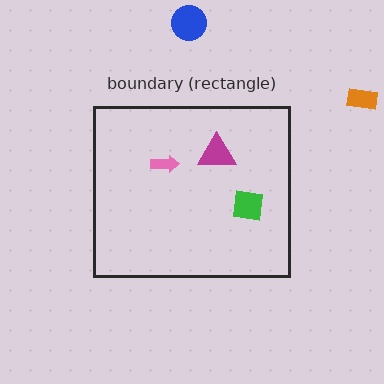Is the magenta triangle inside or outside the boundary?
Inside.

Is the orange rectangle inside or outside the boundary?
Outside.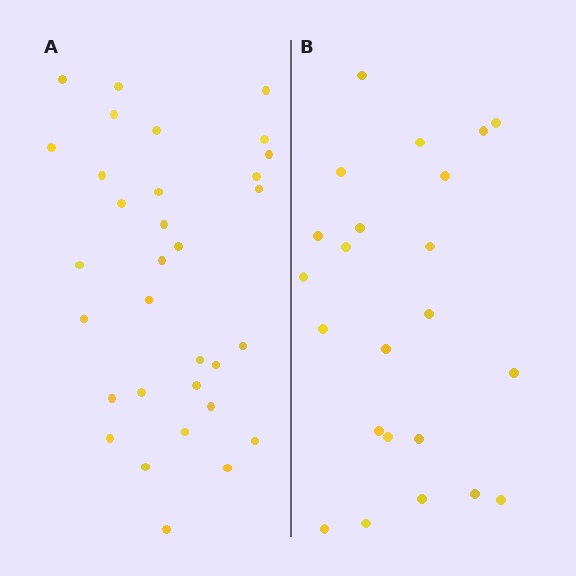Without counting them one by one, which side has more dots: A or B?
Region A (the left region) has more dots.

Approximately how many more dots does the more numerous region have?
Region A has roughly 8 or so more dots than region B.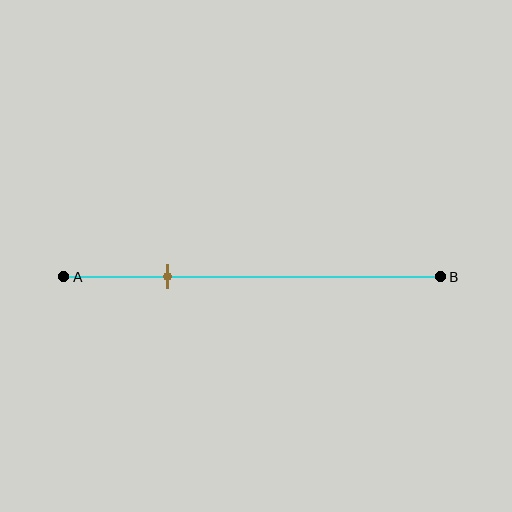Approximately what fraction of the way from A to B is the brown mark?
The brown mark is approximately 30% of the way from A to B.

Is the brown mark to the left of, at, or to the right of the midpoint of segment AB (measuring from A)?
The brown mark is to the left of the midpoint of segment AB.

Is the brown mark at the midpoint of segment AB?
No, the mark is at about 30% from A, not at the 50% midpoint.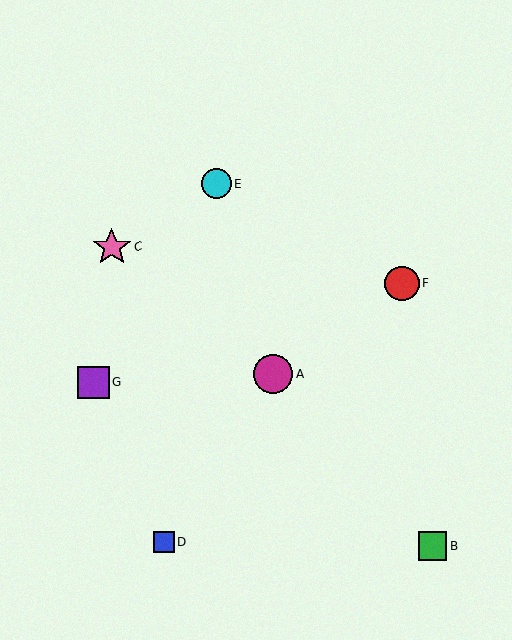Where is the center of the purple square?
The center of the purple square is at (93, 382).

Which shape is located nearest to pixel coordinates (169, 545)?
The blue square (labeled D) at (164, 542) is nearest to that location.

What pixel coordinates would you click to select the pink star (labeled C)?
Click at (112, 247) to select the pink star C.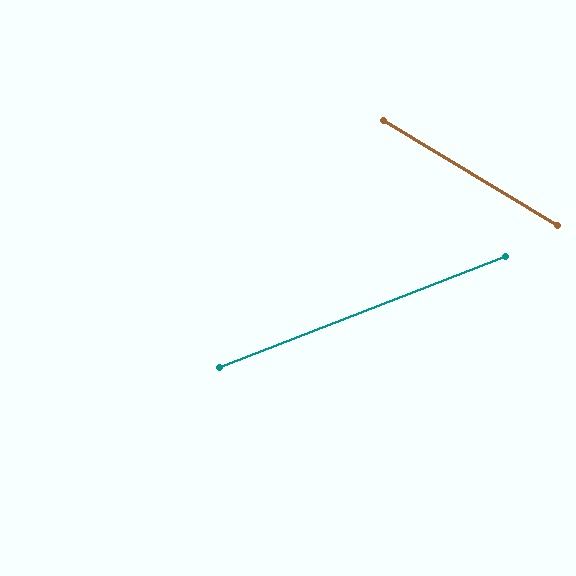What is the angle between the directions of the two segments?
Approximately 52 degrees.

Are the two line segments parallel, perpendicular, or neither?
Neither parallel nor perpendicular — they differ by about 52°.